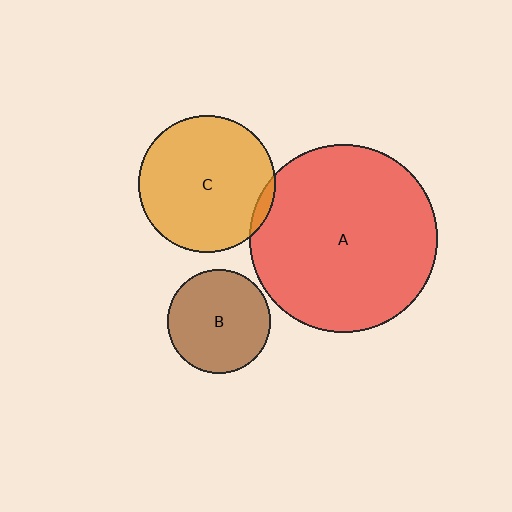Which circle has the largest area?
Circle A (red).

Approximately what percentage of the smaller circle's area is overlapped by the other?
Approximately 5%.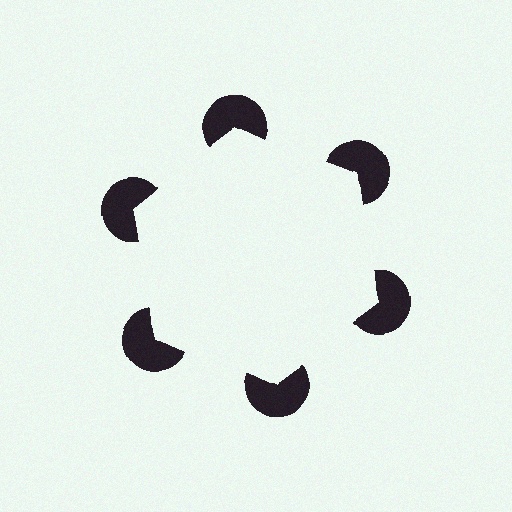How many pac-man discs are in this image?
There are 6 — one at each vertex of the illusory hexagon.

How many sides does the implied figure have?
6 sides.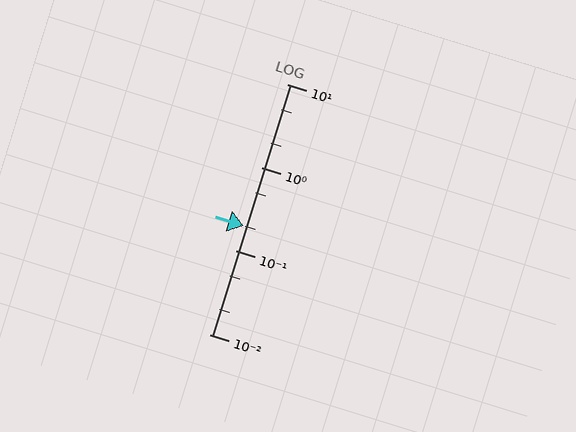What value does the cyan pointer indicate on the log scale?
The pointer indicates approximately 0.2.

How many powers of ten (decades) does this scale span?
The scale spans 3 decades, from 0.01 to 10.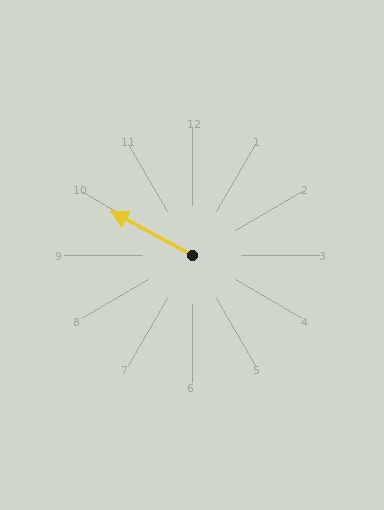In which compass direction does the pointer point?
Northwest.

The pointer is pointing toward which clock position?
Roughly 10 o'clock.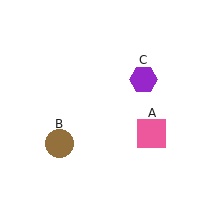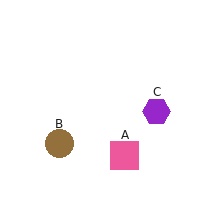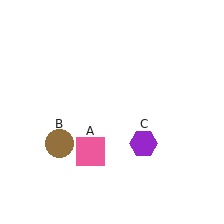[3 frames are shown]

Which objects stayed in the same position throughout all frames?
Brown circle (object B) remained stationary.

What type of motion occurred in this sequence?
The pink square (object A), purple hexagon (object C) rotated clockwise around the center of the scene.